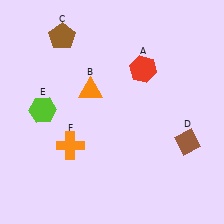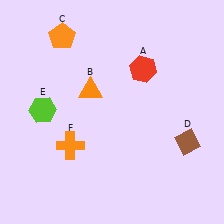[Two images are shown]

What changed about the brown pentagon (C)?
In Image 1, C is brown. In Image 2, it changed to orange.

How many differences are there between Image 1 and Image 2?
There is 1 difference between the two images.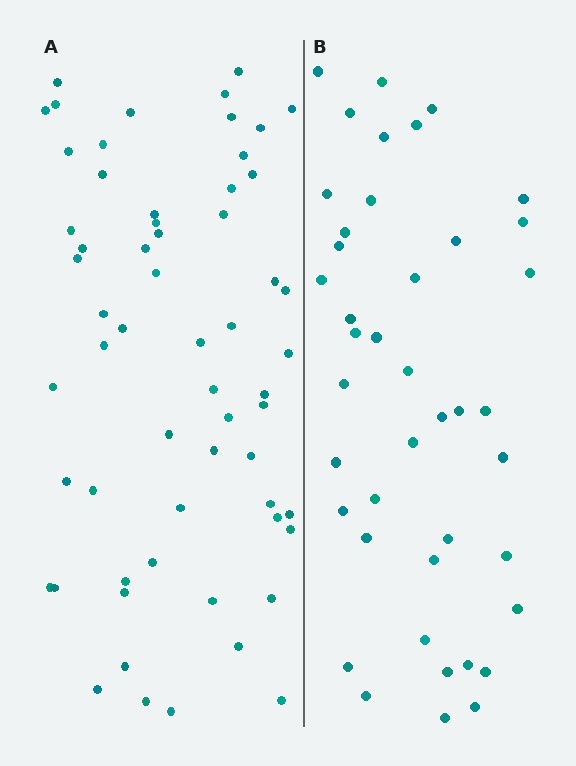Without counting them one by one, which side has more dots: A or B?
Region A (the left region) has more dots.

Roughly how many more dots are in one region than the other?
Region A has approximately 20 more dots than region B.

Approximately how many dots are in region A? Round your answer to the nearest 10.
About 60 dots.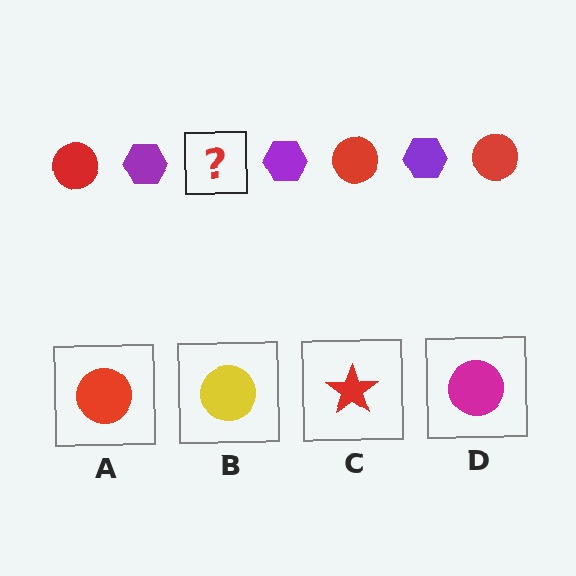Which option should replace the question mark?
Option A.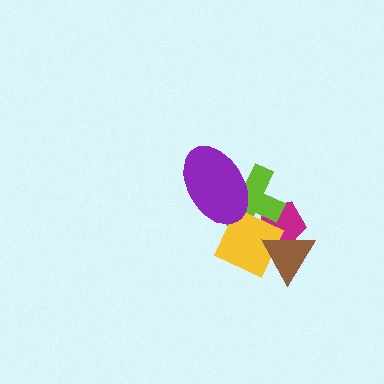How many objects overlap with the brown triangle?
2 objects overlap with the brown triangle.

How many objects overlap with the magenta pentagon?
3 objects overlap with the magenta pentagon.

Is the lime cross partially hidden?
Yes, it is partially covered by another shape.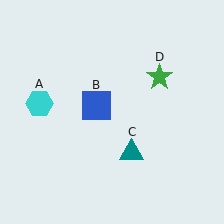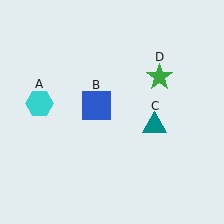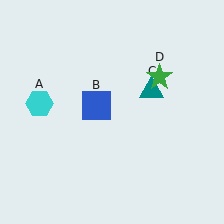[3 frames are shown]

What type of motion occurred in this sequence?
The teal triangle (object C) rotated counterclockwise around the center of the scene.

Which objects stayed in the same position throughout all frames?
Cyan hexagon (object A) and blue square (object B) and green star (object D) remained stationary.